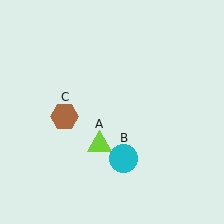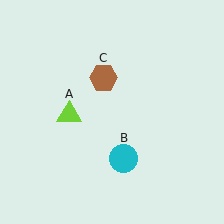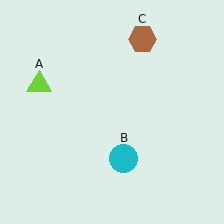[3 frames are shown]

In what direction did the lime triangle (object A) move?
The lime triangle (object A) moved up and to the left.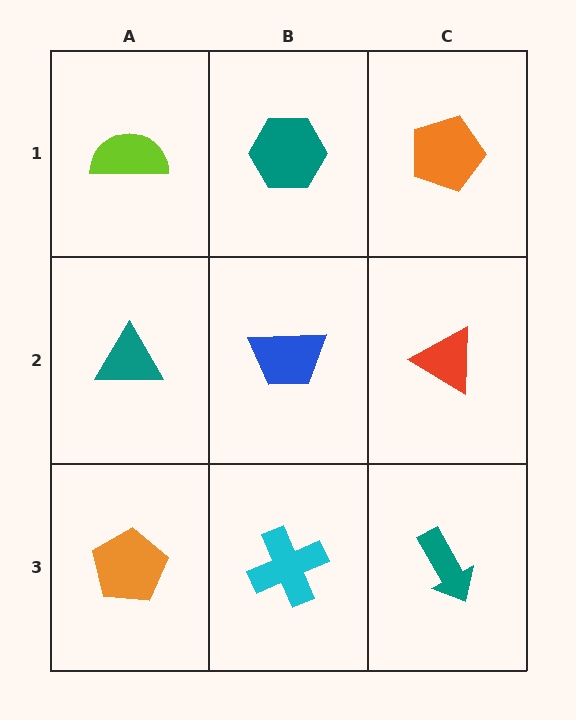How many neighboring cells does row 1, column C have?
2.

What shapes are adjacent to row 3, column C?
A red triangle (row 2, column C), a cyan cross (row 3, column B).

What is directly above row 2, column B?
A teal hexagon.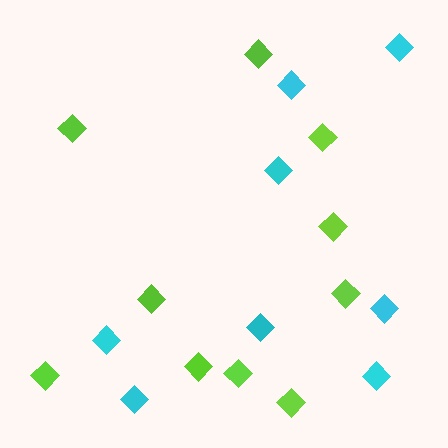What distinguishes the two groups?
There are 2 groups: one group of cyan diamonds (8) and one group of lime diamonds (10).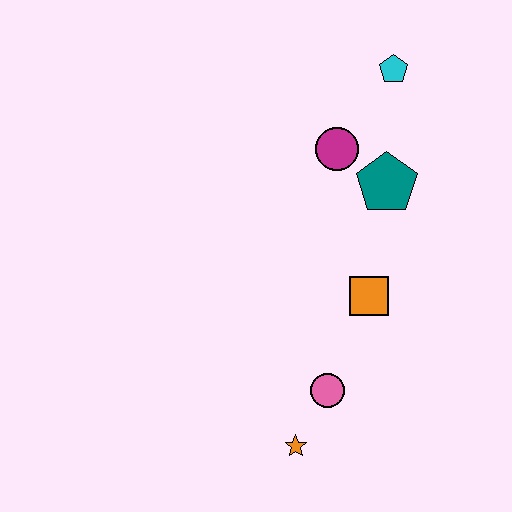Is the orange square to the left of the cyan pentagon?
Yes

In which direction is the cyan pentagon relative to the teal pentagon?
The cyan pentagon is above the teal pentagon.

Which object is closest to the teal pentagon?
The magenta circle is closest to the teal pentagon.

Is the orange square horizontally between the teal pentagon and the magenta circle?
Yes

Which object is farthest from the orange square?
The cyan pentagon is farthest from the orange square.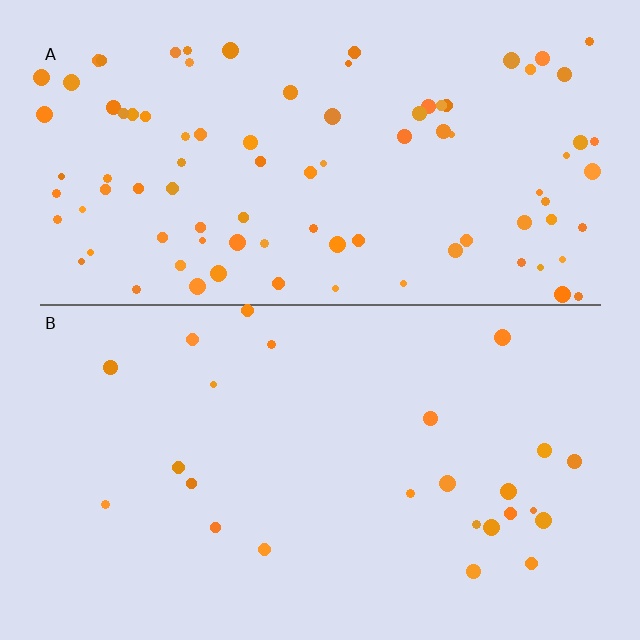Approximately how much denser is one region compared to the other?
Approximately 3.6× — region A over region B.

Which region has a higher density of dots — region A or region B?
A (the top).